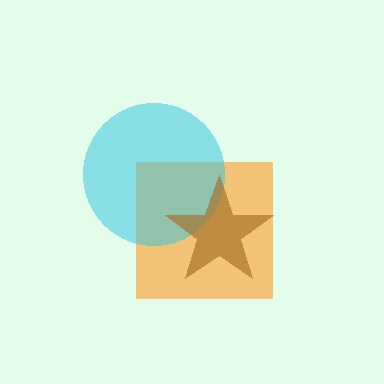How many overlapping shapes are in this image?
There are 3 overlapping shapes in the image.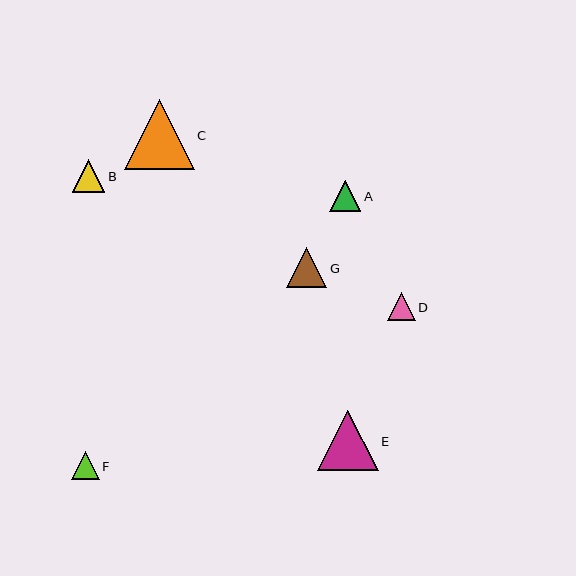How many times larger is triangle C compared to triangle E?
Triangle C is approximately 1.2 times the size of triangle E.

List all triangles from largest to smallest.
From largest to smallest: C, E, G, B, A, D, F.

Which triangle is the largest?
Triangle C is the largest with a size of approximately 70 pixels.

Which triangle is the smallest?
Triangle F is the smallest with a size of approximately 28 pixels.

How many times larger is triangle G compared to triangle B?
Triangle G is approximately 1.2 times the size of triangle B.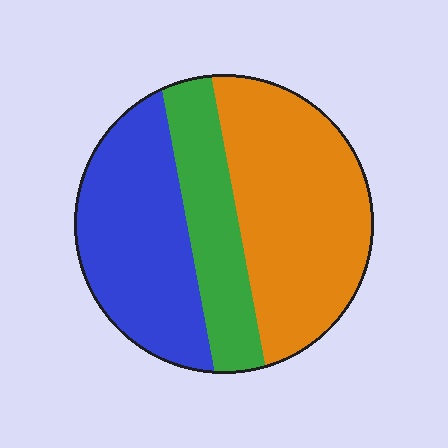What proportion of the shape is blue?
Blue takes up about one third (1/3) of the shape.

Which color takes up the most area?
Orange, at roughly 45%.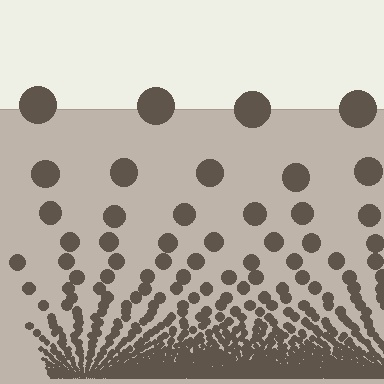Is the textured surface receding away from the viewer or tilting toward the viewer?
The surface appears to tilt toward the viewer. Texture elements get larger and sparser toward the top.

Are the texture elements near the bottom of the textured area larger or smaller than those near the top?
Smaller. The gradient is inverted — elements near the bottom are smaller and denser.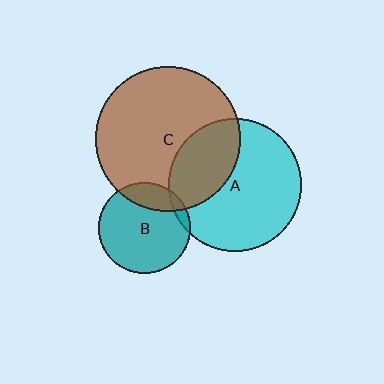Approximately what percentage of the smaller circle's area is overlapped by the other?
Approximately 30%.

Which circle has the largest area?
Circle C (brown).